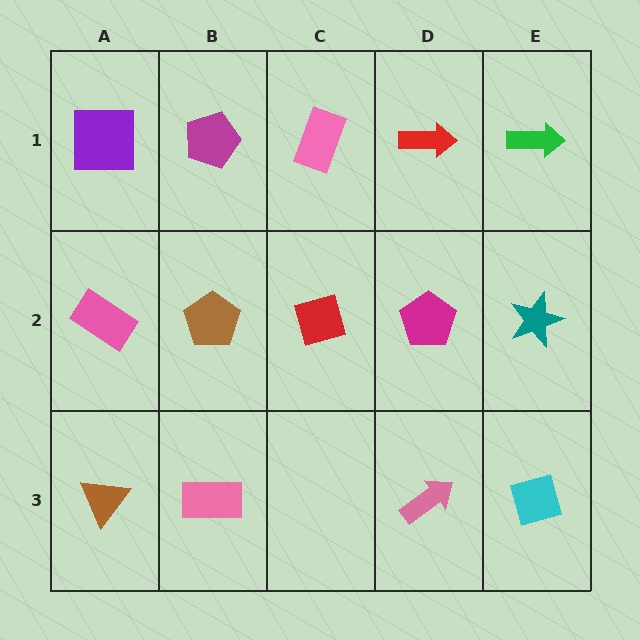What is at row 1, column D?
A red arrow.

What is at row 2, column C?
A red diamond.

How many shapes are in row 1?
5 shapes.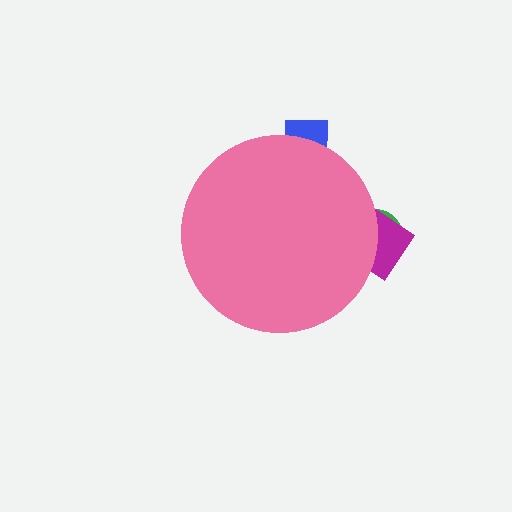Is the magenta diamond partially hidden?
Yes, the magenta diamond is partially hidden behind the pink circle.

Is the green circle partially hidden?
Yes, the green circle is partially hidden behind the pink circle.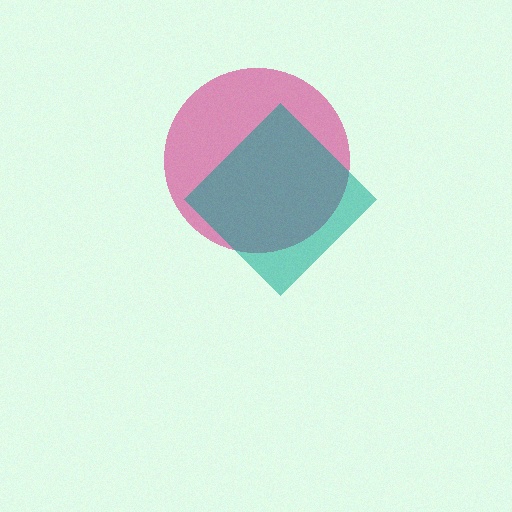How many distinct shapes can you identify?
There are 2 distinct shapes: a magenta circle, a teal diamond.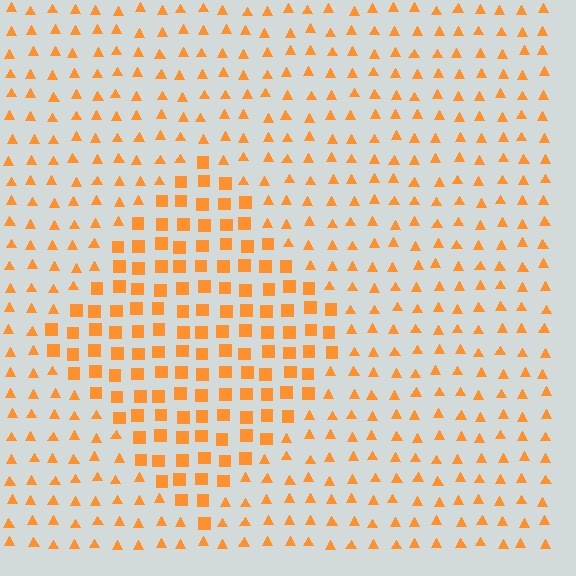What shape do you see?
I see a diamond.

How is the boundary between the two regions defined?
The boundary is defined by a change in element shape: squares inside vs. triangles outside. All elements share the same color and spacing.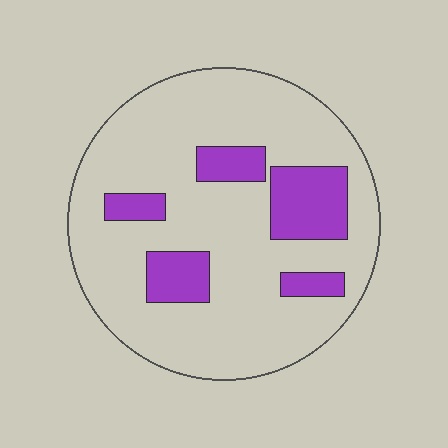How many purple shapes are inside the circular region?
5.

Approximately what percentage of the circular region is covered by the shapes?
Approximately 20%.